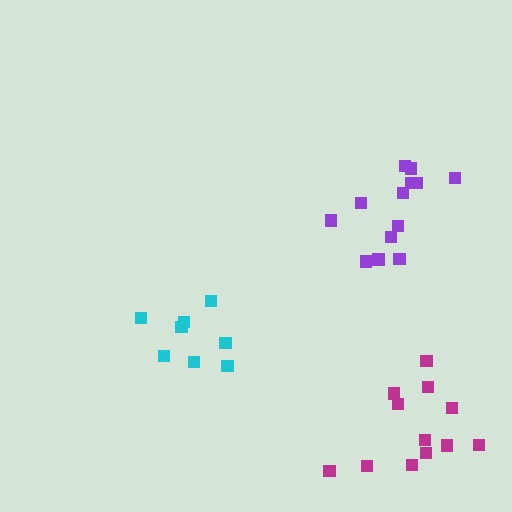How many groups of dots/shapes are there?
There are 3 groups.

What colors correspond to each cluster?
The clusters are colored: magenta, purple, cyan.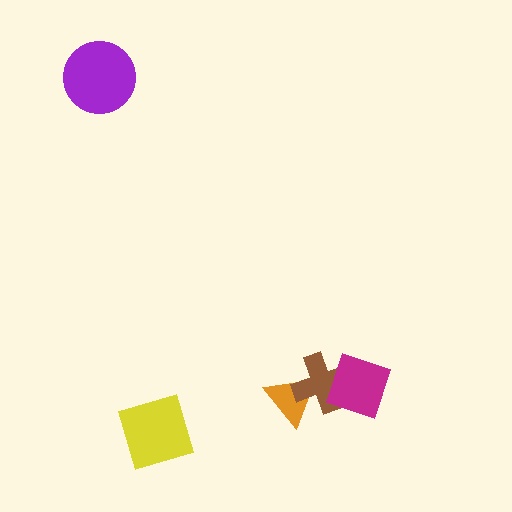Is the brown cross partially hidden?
Yes, it is partially covered by another shape.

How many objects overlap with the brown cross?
2 objects overlap with the brown cross.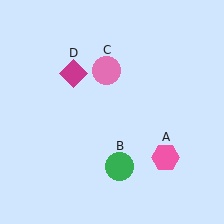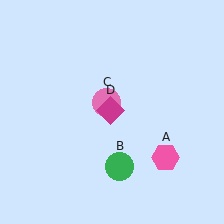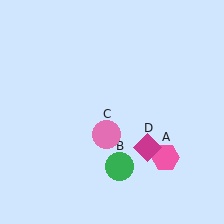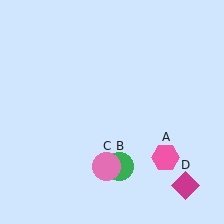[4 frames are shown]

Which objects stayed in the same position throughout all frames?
Pink hexagon (object A) and green circle (object B) remained stationary.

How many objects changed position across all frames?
2 objects changed position: pink circle (object C), magenta diamond (object D).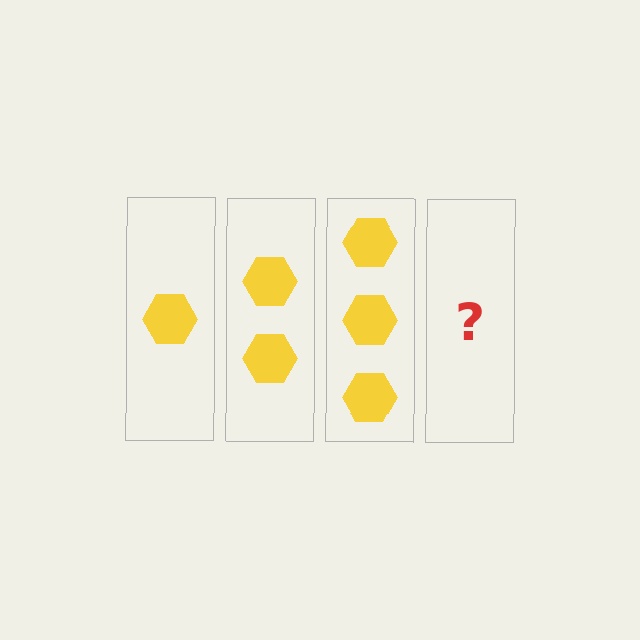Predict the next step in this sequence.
The next step is 4 hexagons.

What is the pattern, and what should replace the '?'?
The pattern is that each step adds one more hexagon. The '?' should be 4 hexagons.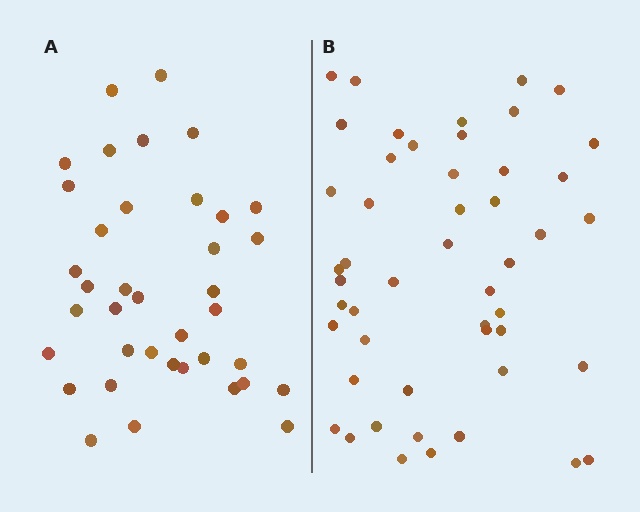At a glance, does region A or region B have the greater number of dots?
Region B (the right region) has more dots.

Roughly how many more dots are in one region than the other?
Region B has roughly 12 or so more dots than region A.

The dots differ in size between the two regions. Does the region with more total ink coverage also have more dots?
No. Region A has more total ink coverage because its dots are larger, but region B actually contains more individual dots. Total area can be misleading — the number of items is what matters here.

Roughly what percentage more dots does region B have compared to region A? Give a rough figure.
About 30% more.